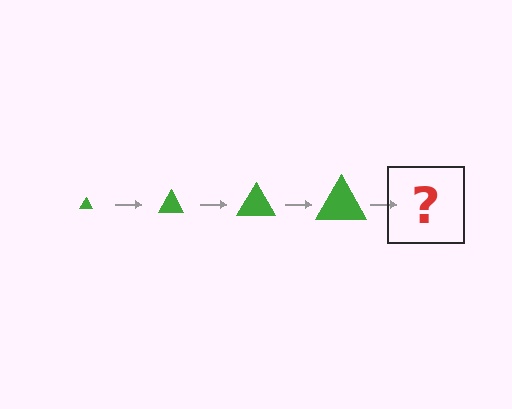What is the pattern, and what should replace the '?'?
The pattern is that the triangle gets progressively larger each step. The '?' should be a green triangle, larger than the previous one.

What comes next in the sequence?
The next element should be a green triangle, larger than the previous one.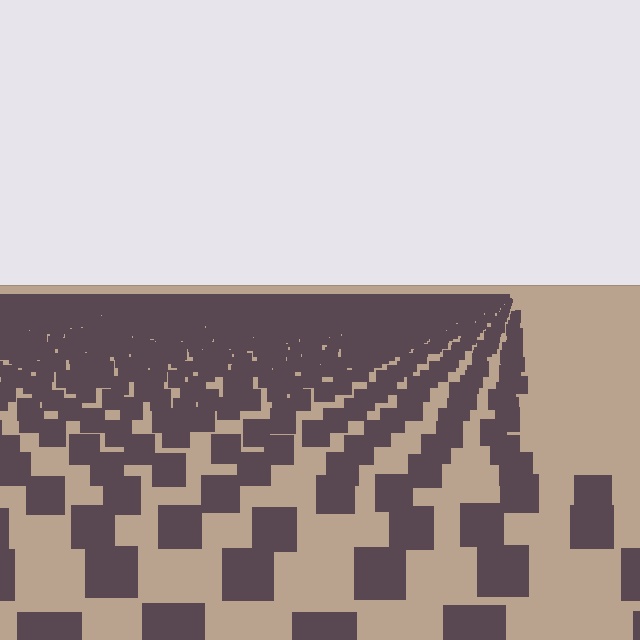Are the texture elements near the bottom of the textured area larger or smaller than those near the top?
Larger. Near the bottom, elements are closer to the viewer and appear at a bigger on-screen size.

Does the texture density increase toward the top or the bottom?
Density increases toward the top.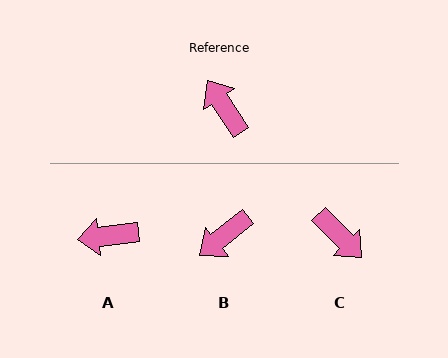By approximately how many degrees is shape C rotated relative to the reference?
Approximately 169 degrees clockwise.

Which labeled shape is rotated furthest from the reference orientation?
C, about 169 degrees away.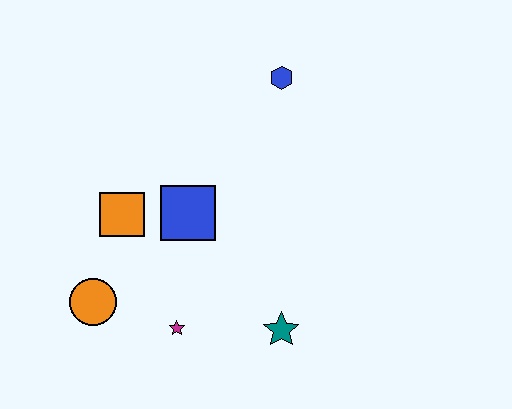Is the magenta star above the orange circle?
No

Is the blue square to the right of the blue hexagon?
No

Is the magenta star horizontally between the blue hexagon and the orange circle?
Yes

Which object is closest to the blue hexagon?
The blue square is closest to the blue hexagon.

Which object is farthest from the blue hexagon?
The orange circle is farthest from the blue hexagon.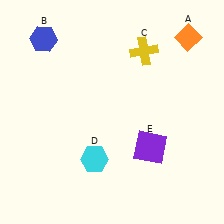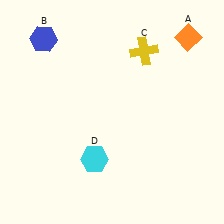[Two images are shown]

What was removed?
The purple square (E) was removed in Image 2.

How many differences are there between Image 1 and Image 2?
There is 1 difference between the two images.